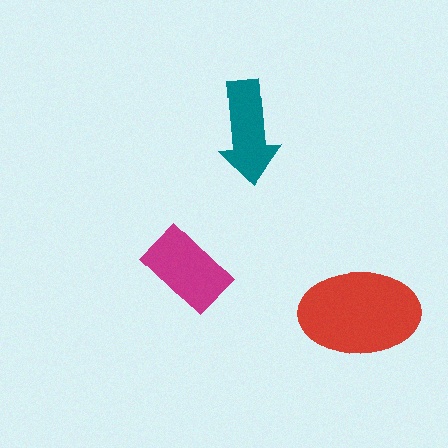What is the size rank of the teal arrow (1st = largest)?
3rd.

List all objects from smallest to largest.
The teal arrow, the magenta rectangle, the red ellipse.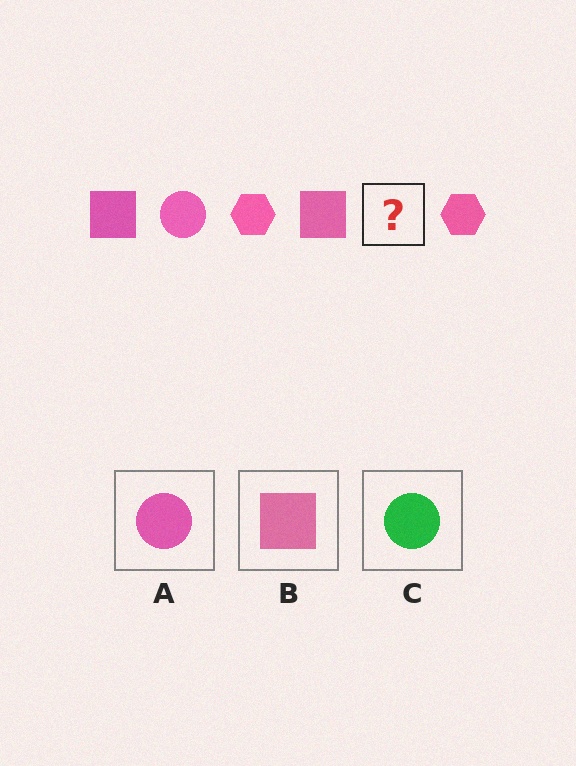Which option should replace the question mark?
Option A.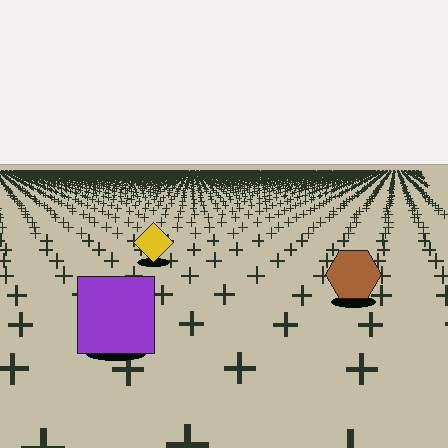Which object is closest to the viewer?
The purple square is closest. The texture marks near it are larger and more spread out.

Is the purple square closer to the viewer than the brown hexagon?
Yes. The purple square is closer — you can tell from the texture gradient: the ground texture is coarser near it.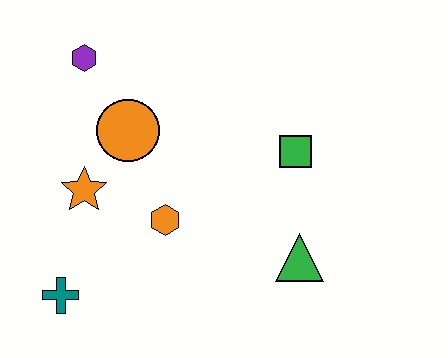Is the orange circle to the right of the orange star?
Yes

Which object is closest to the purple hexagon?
The orange circle is closest to the purple hexagon.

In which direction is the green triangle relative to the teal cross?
The green triangle is to the right of the teal cross.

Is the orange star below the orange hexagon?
No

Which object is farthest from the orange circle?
The green triangle is farthest from the orange circle.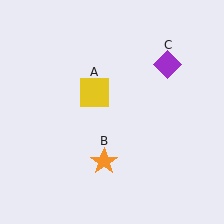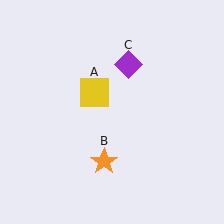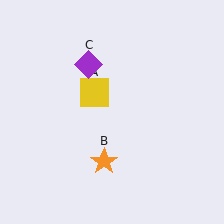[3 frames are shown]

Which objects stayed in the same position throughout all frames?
Yellow square (object A) and orange star (object B) remained stationary.